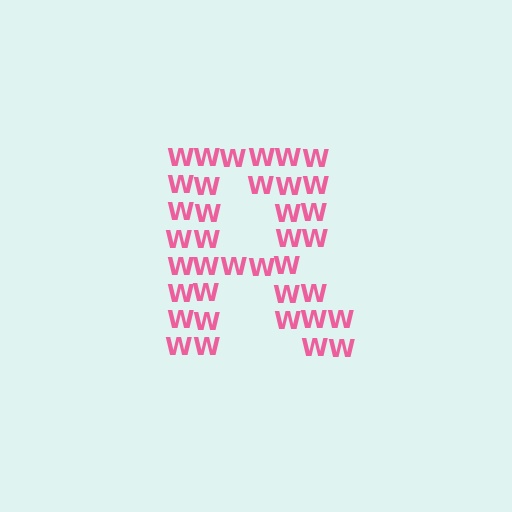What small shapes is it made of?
It is made of small letter W's.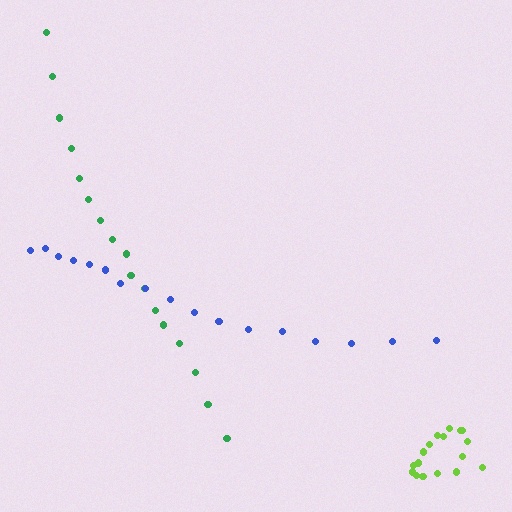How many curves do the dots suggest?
There are 3 distinct paths.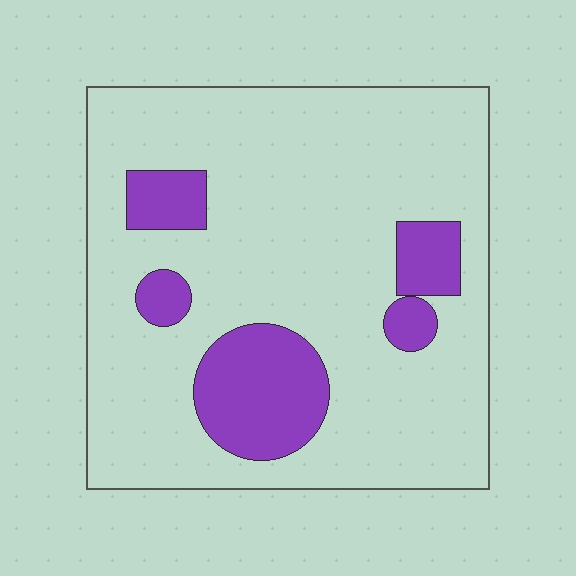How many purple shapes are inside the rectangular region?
5.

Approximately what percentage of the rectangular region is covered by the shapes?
Approximately 20%.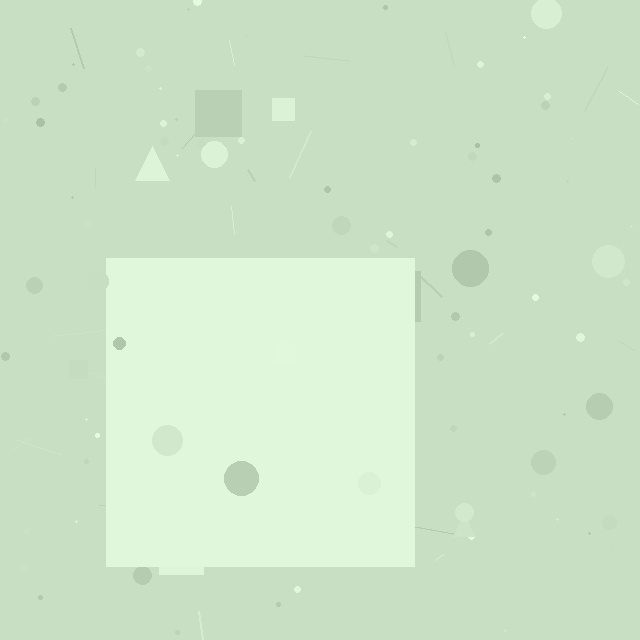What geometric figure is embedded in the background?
A square is embedded in the background.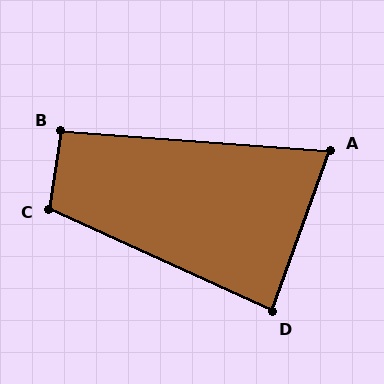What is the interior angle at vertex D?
Approximately 85 degrees (approximately right).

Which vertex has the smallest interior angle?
A, at approximately 75 degrees.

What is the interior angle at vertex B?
Approximately 95 degrees (approximately right).